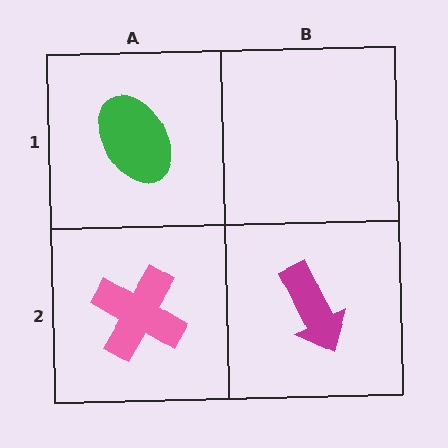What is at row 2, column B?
A magenta arrow.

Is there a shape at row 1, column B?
No, that cell is empty.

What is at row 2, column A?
A pink cross.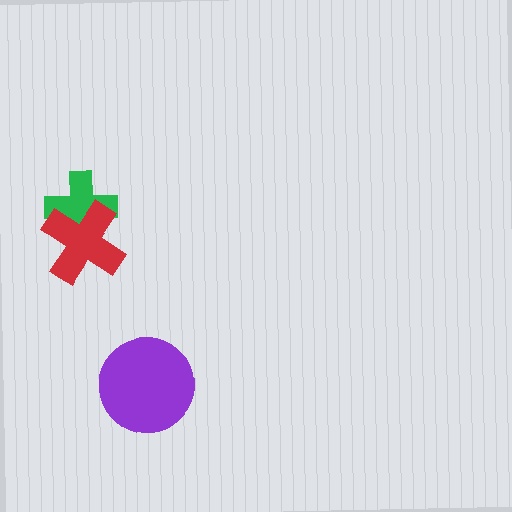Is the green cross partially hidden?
Yes, it is partially covered by another shape.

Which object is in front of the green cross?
The red cross is in front of the green cross.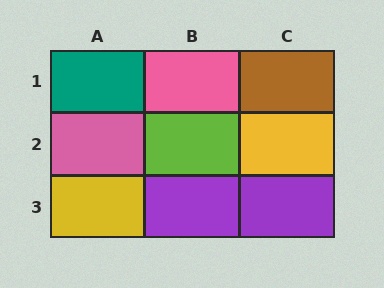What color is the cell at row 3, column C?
Purple.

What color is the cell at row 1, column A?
Teal.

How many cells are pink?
2 cells are pink.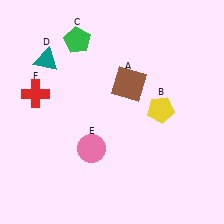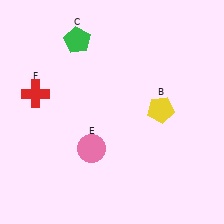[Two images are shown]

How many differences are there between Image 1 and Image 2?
There are 2 differences between the two images.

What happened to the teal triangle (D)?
The teal triangle (D) was removed in Image 2. It was in the top-left area of Image 1.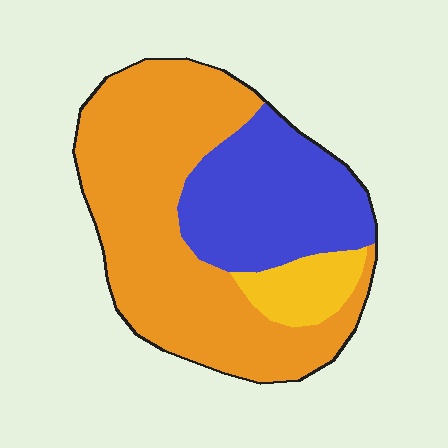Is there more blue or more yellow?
Blue.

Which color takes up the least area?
Yellow, at roughly 10%.